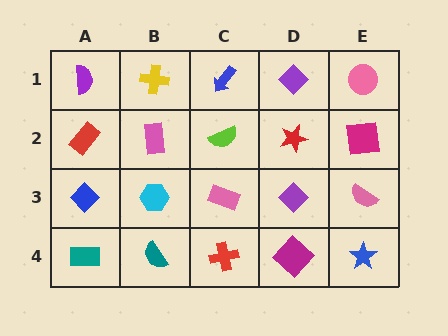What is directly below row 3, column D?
A magenta diamond.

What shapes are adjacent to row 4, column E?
A pink semicircle (row 3, column E), a magenta diamond (row 4, column D).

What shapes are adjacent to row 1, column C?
A lime semicircle (row 2, column C), a yellow cross (row 1, column B), a purple diamond (row 1, column D).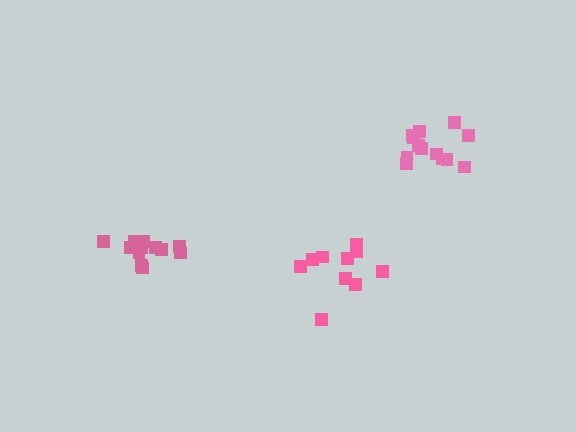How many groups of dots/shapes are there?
There are 3 groups.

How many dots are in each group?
Group 1: 12 dots, Group 2: 10 dots, Group 3: 13 dots (35 total).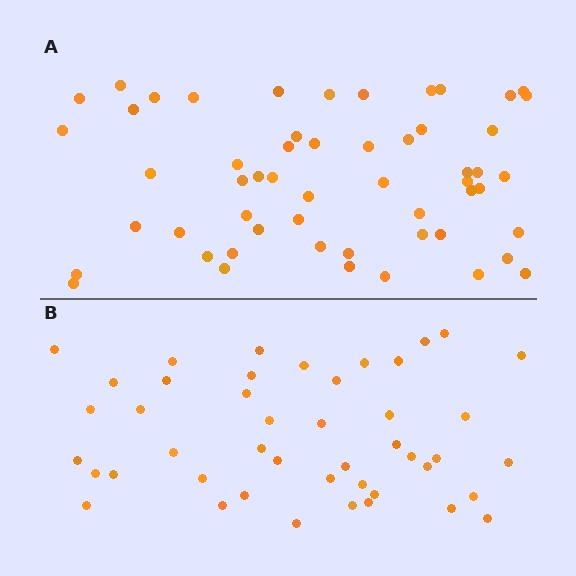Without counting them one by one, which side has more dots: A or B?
Region A (the top region) has more dots.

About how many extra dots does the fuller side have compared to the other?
Region A has roughly 10 or so more dots than region B.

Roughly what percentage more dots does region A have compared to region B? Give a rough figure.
About 20% more.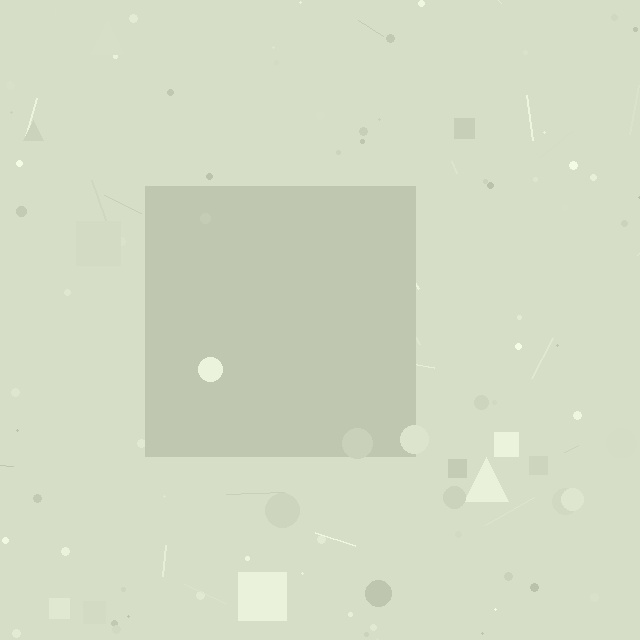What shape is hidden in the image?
A square is hidden in the image.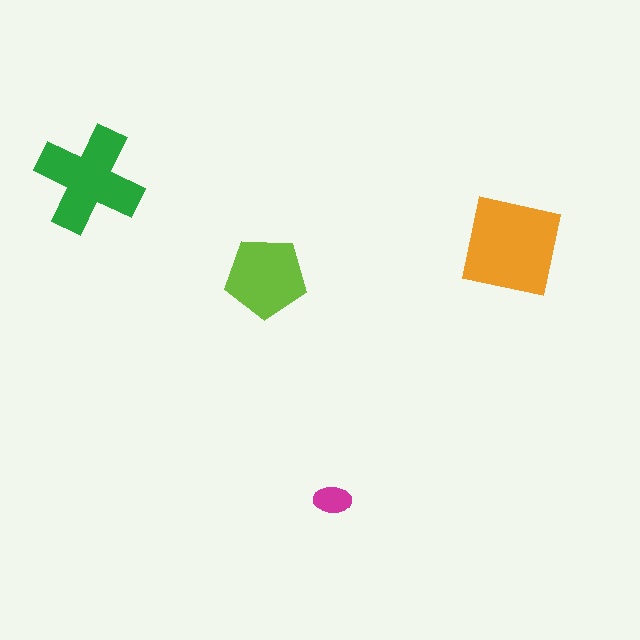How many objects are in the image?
There are 4 objects in the image.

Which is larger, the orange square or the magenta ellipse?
The orange square.